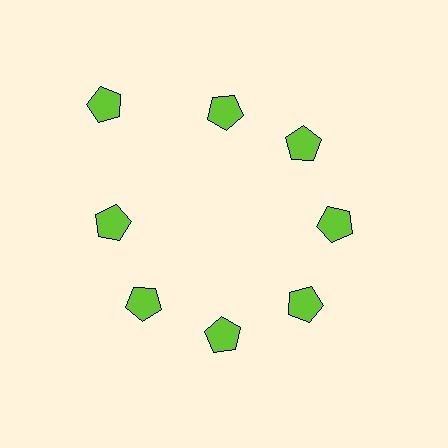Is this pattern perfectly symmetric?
No. The 8 lime pentagons are arranged in a ring, but one element near the 10 o'clock position is pushed outward from the center, breaking the 8-fold rotational symmetry.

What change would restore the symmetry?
The symmetry would be restored by moving it inward, back onto the ring so that all 8 pentagons sit at equal angles and equal distance from the center.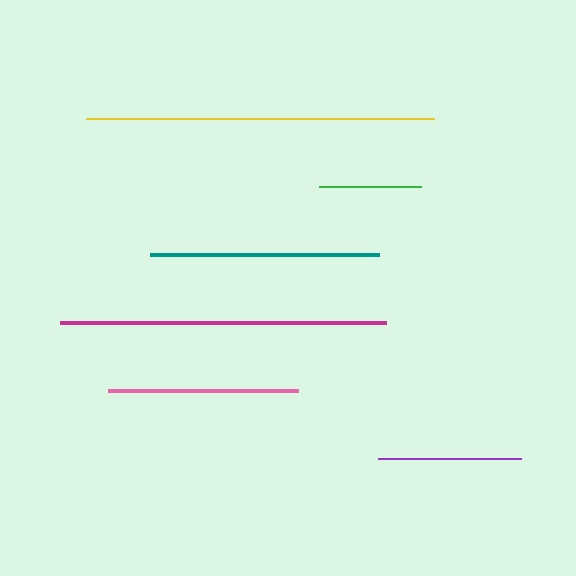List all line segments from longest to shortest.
From longest to shortest: yellow, magenta, teal, pink, purple, green.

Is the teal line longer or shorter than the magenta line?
The magenta line is longer than the teal line.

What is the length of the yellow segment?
The yellow segment is approximately 348 pixels long.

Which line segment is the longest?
The yellow line is the longest at approximately 348 pixels.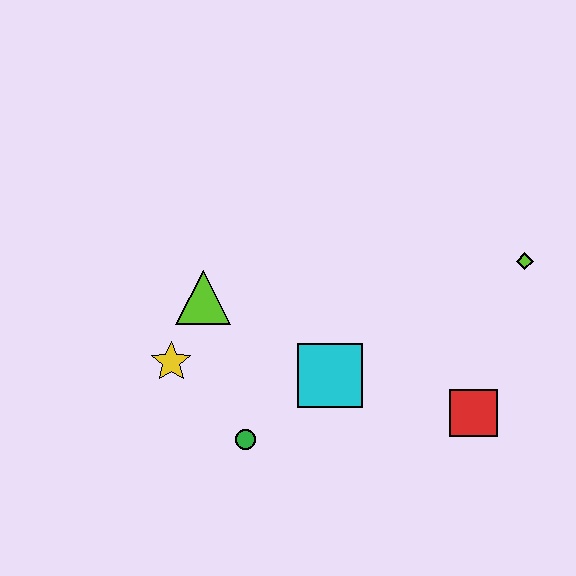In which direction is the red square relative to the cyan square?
The red square is to the right of the cyan square.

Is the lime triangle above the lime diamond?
No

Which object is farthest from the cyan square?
The lime diamond is farthest from the cyan square.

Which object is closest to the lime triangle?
The yellow star is closest to the lime triangle.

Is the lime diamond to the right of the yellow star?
Yes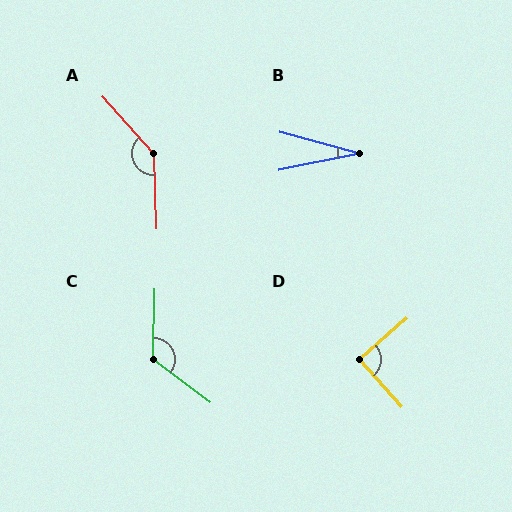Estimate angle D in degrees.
Approximately 89 degrees.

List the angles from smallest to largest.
B (27°), D (89°), C (125°), A (140°).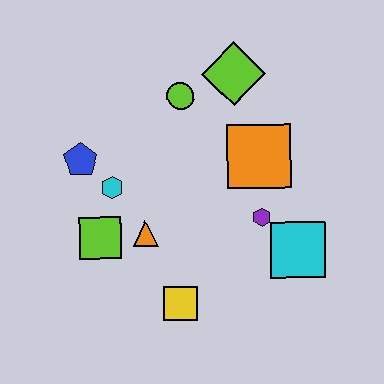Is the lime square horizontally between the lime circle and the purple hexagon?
No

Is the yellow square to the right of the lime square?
Yes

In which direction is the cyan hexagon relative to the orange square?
The cyan hexagon is to the left of the orange square.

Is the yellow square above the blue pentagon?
No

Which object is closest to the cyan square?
The purple hexagon is closest to the cyan square.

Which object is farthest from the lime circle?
The yellow square is farthest from the lime circle.